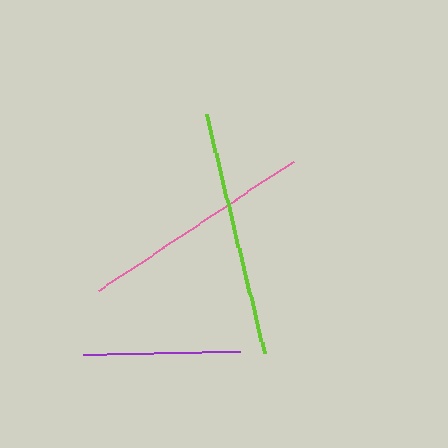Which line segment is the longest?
The lime line is the longest at approximately 246 pixels.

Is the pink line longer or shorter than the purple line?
The pink line is longer than the purple line.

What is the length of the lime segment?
The lime segment is approximately 246 pixels long.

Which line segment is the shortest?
The purple line is the shortest at approximately 156 pixels.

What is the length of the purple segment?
The purple segment is approximately 156 pixels long.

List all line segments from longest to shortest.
From longest to shortest: lime, pink, purple.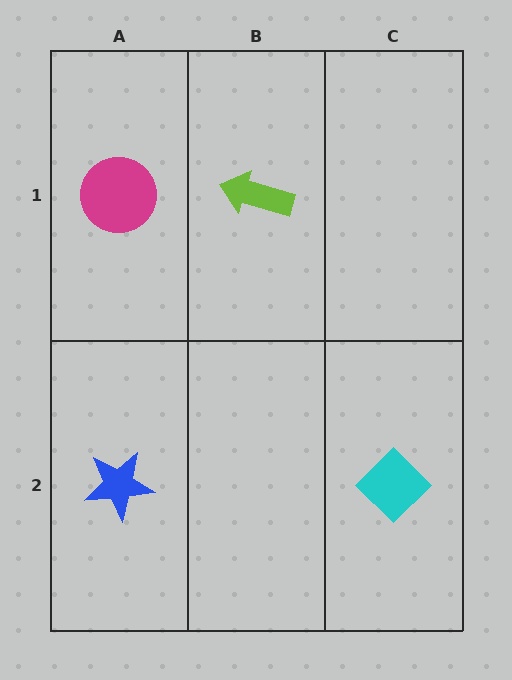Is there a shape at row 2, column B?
No, that cell is empty.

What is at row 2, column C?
A cyan diamond.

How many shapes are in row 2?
2 shapes.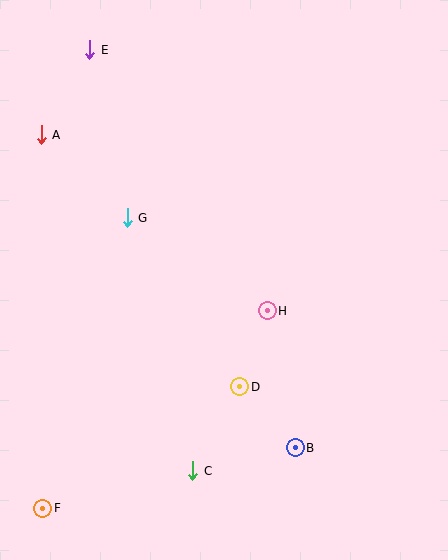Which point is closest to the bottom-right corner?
Point B is closest to the bottom-right corner.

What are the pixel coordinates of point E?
Point E is at (90, 50).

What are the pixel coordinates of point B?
Point B is at (295, 448).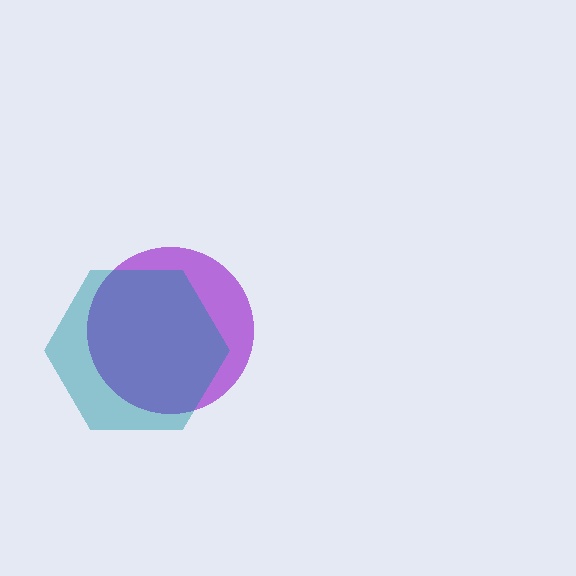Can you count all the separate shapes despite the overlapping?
Yes, there are 2 separate shapes.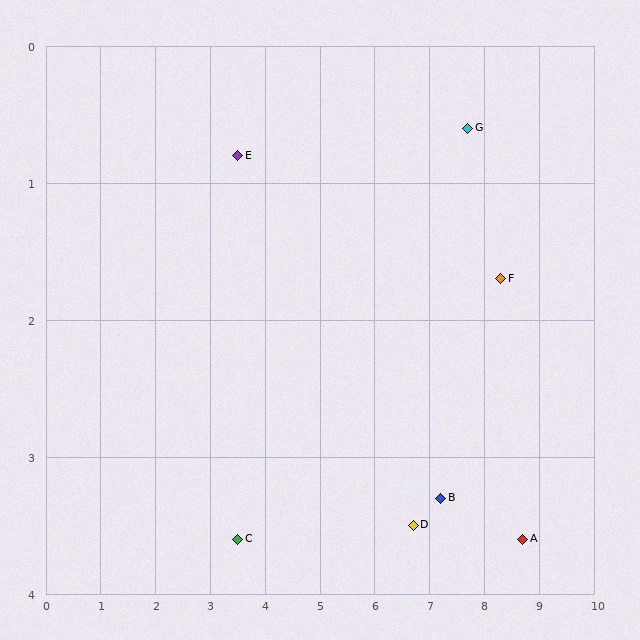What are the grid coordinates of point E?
Point E is at approximately (3.5, 0.8).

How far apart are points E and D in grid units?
Points E and D are about 4.2 grid units apart.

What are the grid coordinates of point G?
Point G is at approximately (7.7, 0.6).